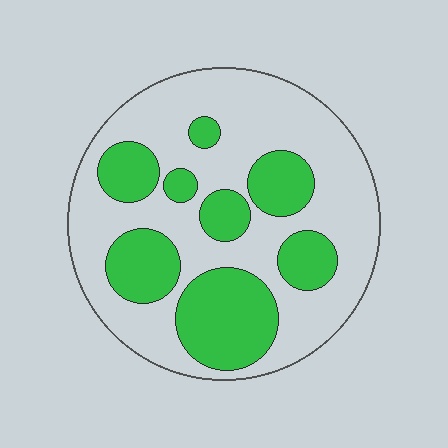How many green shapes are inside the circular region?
8.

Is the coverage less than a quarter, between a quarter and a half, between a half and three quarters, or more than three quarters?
Between a quarter and a half.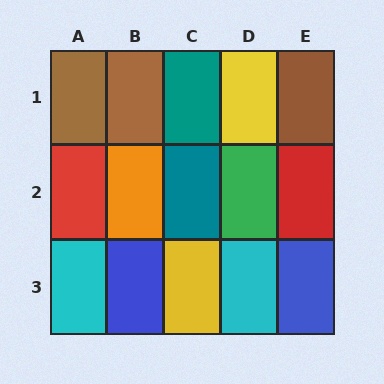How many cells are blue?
2 cells are blue.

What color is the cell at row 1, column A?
Brown.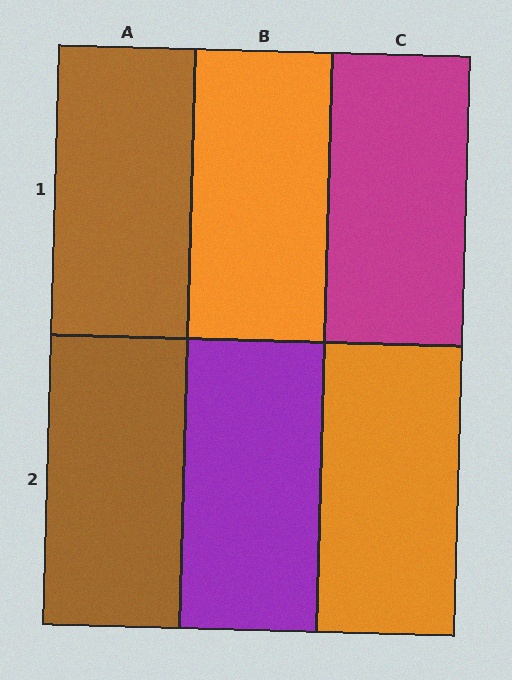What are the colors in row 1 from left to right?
Brown, orange, magenta.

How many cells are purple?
1 cell is purple.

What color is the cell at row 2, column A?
Brown.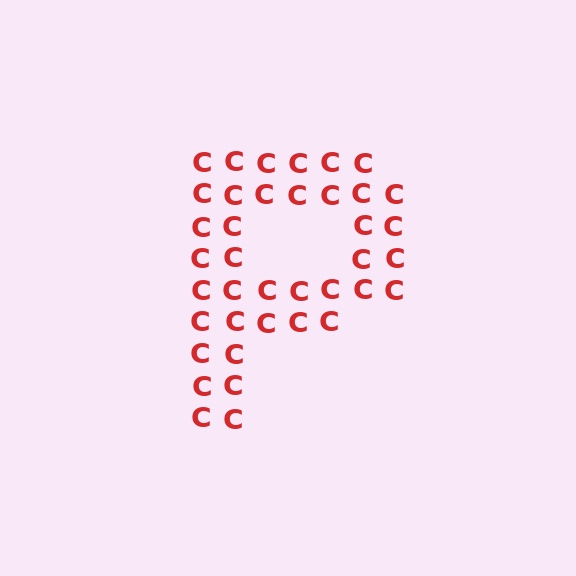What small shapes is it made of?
It is made of small letter C's.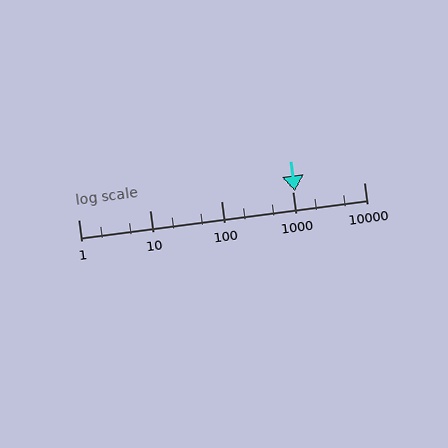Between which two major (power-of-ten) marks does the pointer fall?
The pointer is between 1000 and 10000.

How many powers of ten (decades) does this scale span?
The scale spans 4 decades, from 1 to 10000.